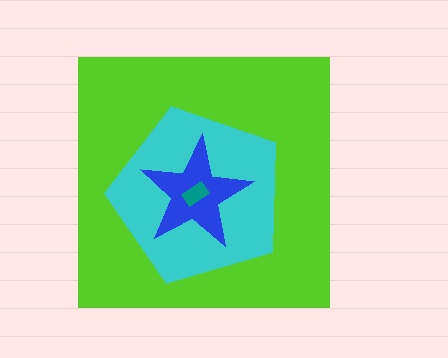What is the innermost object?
The teal rectangle.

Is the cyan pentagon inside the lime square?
Yes.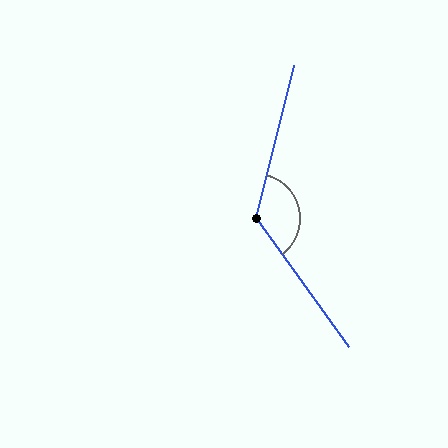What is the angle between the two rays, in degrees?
Approximately 130 degrees.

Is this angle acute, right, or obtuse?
It is obtuse.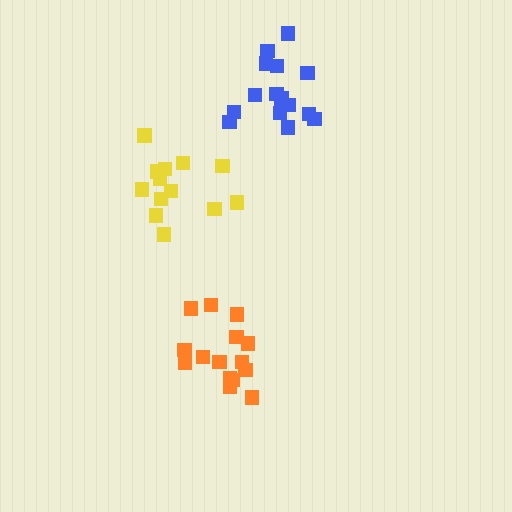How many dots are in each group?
Group 1: 15 dots, Group 2: 13 dots, Group 3: 15 dots (43 total).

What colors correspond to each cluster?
The clusters are colored: blue, yellow, orange.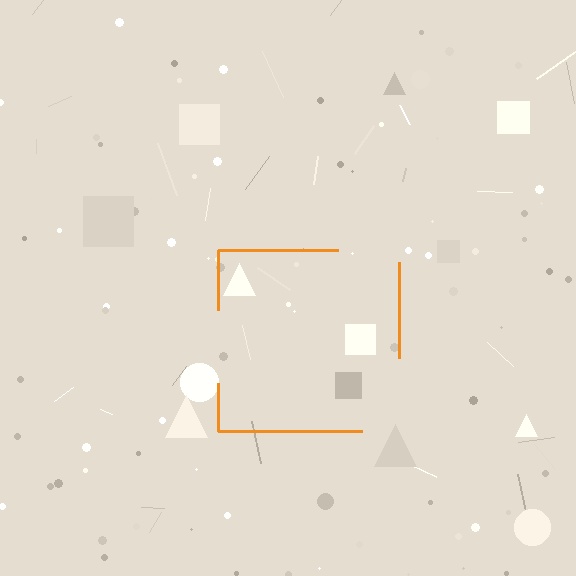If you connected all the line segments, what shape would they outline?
They would outline a square.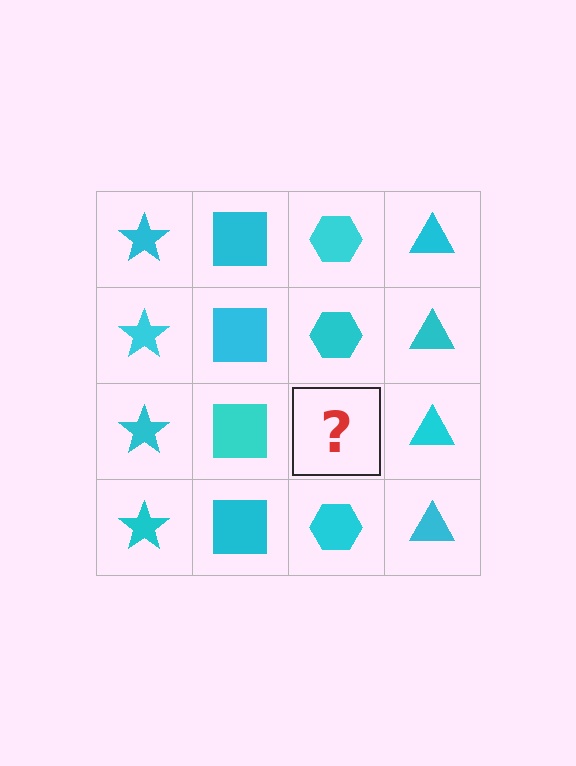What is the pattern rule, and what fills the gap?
The rule is that each column has a consistent shape. The gap should be filled with a cyan hexagon.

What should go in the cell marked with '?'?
The missing cell should contain a cyan hexagon.